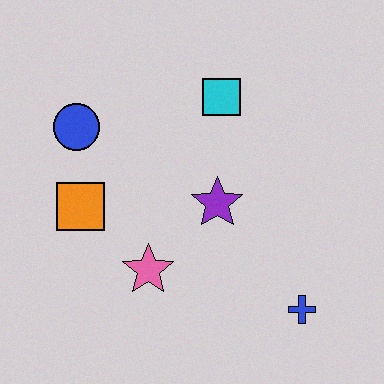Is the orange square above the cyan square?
No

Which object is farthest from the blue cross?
The blue circle is farthest from the blue cross.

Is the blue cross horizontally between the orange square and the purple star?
No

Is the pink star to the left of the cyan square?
Yes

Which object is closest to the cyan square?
The purple star is closest to the cyan square.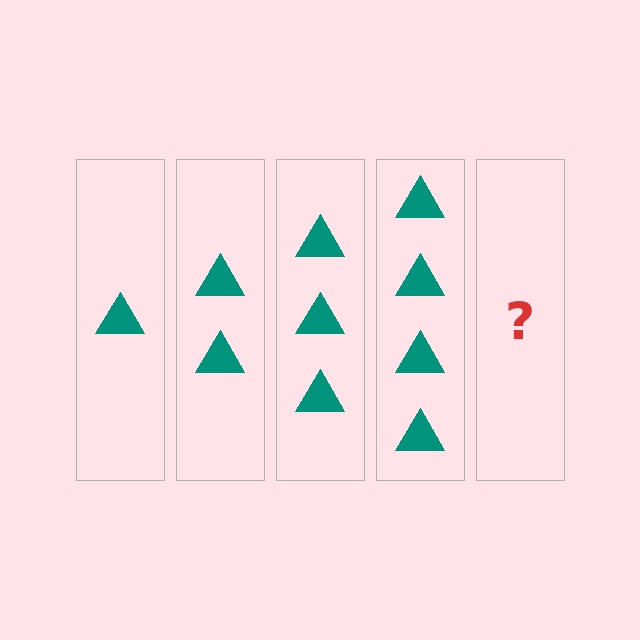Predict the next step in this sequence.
The next step is 5 triangles.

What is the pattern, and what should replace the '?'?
The pattern is that each step adds one more triangle. The '?' should be 5 triangles.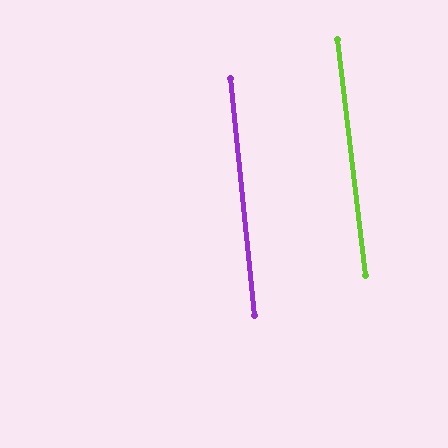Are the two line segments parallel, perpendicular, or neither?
Parallel — their directions differ by only 1.0°.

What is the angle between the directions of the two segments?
Approximately 1 degree.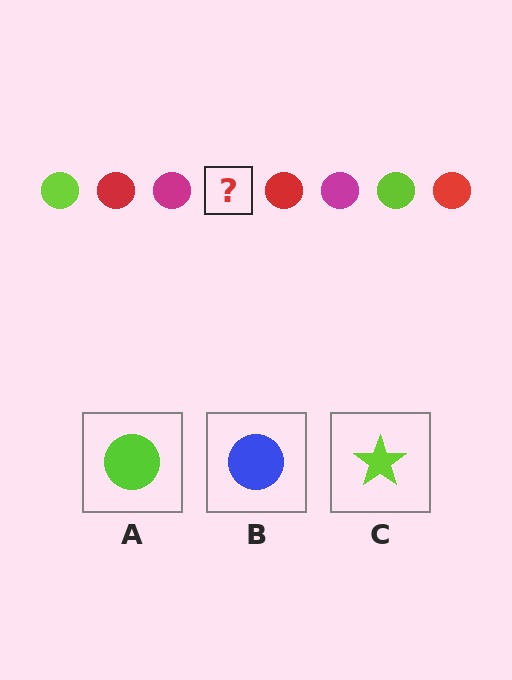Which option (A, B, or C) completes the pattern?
A.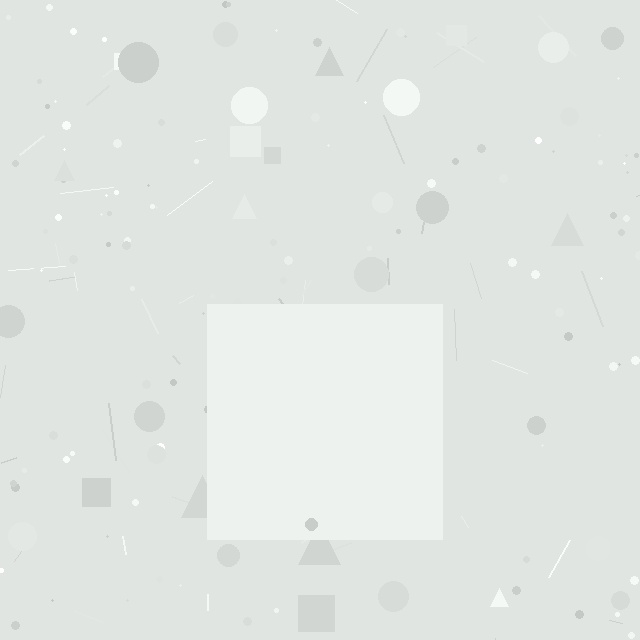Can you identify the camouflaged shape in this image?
The camouflaged shape is a square.